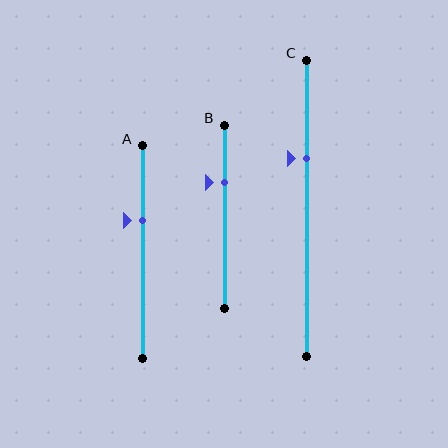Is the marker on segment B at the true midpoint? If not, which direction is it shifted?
No, the marker on segment B is shifted upward by about 19% of the segment length.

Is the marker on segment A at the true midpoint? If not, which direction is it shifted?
No, the marker on segment A is shifted upward by about 15% of the segment length.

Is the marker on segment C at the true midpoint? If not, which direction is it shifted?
No, the marker on segment C is shifted upward by about 17% of the segment length.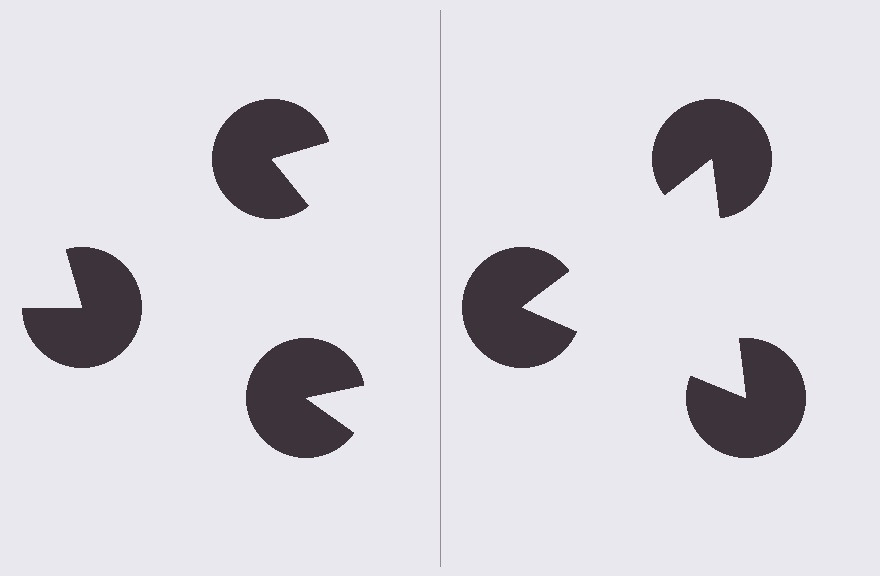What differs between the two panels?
The pac-man discs are positioned identically on both sides; only the wedge orientations differ. On the right they align to a triangle; on the left they are misaligned.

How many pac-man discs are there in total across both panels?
6 — 3 on each side.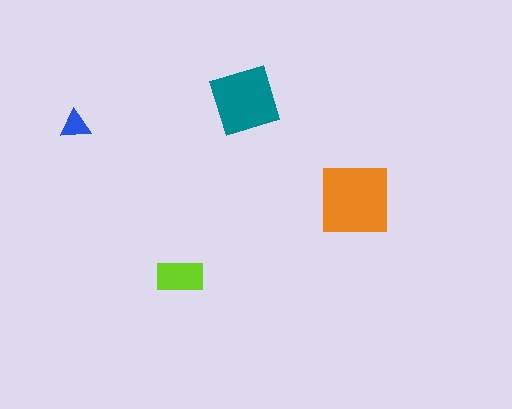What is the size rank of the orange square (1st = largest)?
1st.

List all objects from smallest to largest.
The blue triangle, the lime rectangle, the teal diamond, the orange square.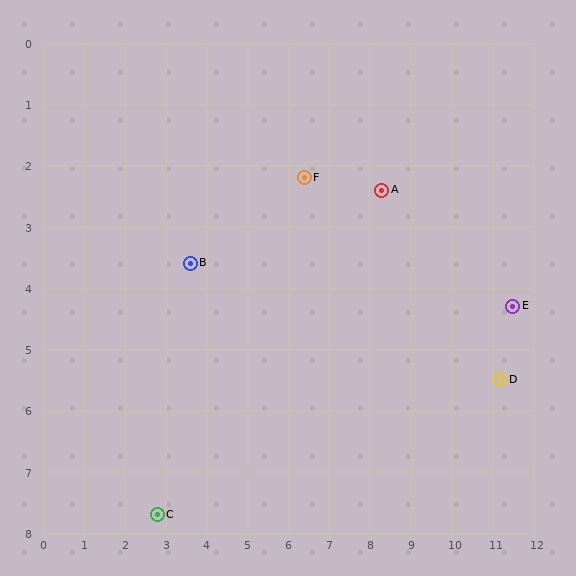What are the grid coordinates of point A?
Point A is at approximately (8.3, 2.4).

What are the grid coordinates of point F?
Point F is at approximately (6.4, 2.2).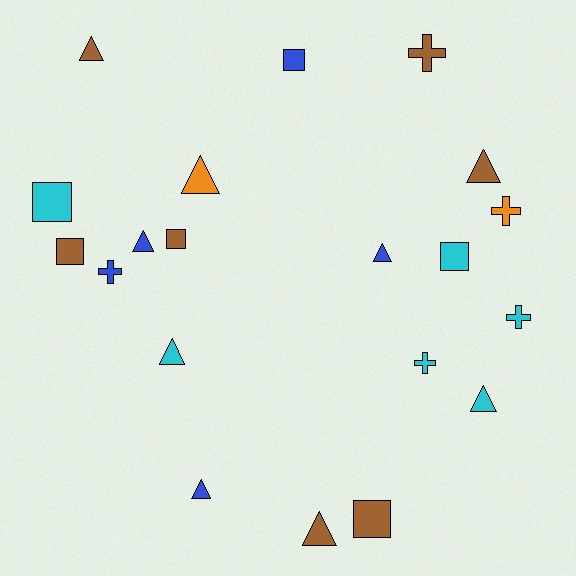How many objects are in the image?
There are 20 objects.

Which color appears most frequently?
Brown, with 7 objects.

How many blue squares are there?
There is 1 blue square.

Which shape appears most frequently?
Triangle, with 9 objects.